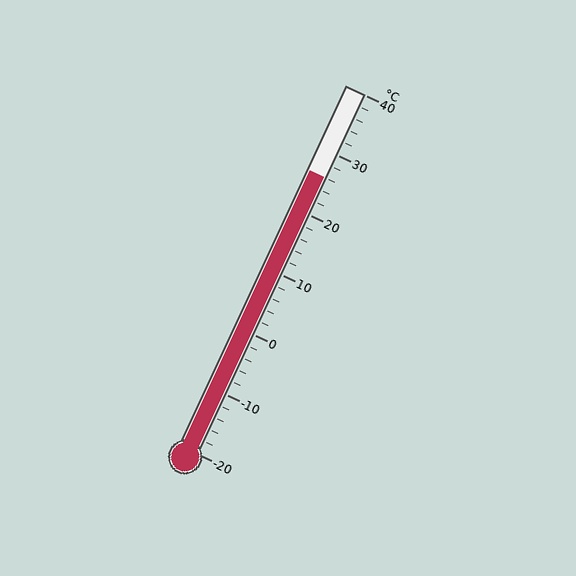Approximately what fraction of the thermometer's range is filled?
The thermometer is filled to approximately 75% of its range.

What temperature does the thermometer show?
The thermometer shows approximately 26°C.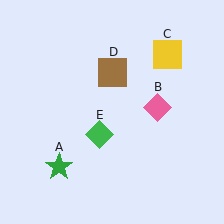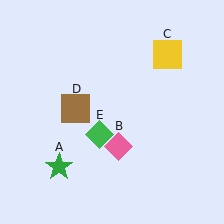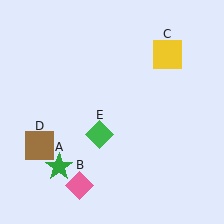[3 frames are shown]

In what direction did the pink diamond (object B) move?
The pink diamond (object B) moved down and to the left.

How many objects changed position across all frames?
2 objects changed position: pink diamond (object B), brown square (object D).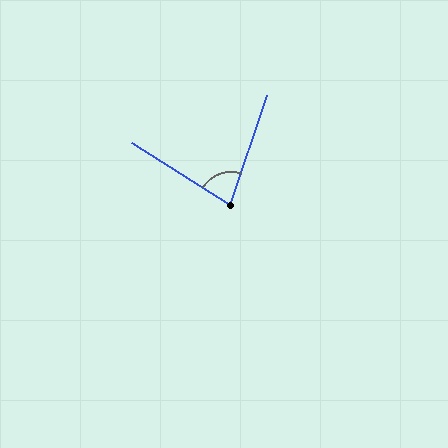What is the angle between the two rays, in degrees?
Approximately 77 degrees.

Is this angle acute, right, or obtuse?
It is acute.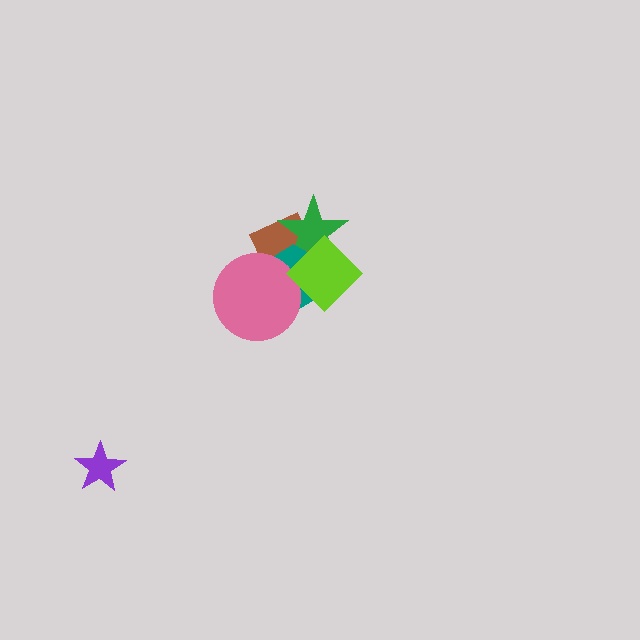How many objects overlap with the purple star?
0 objects overlap with the purple star.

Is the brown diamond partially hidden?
Yes, it is partially covered by another shape.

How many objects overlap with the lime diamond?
4 objects overlap with the lime diamond.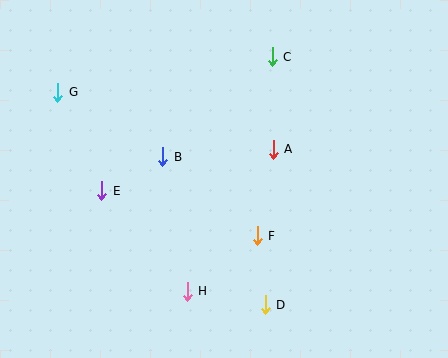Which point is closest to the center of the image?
Point A at (273, 149) is closest to the center.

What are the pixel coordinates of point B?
Point B is at (163, 157).